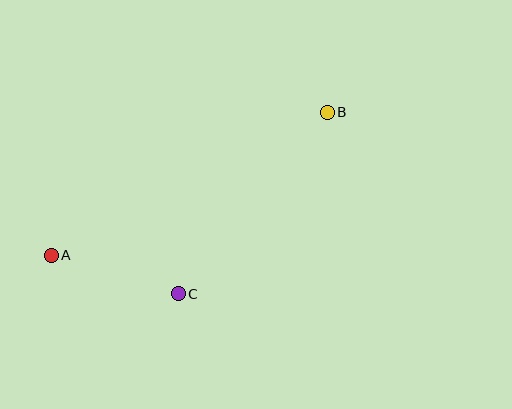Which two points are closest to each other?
Points A and C are closest to each other.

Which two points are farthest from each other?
Points A and B are farthest from each other.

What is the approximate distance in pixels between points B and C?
The distance between B and C is approximately 235 pixels.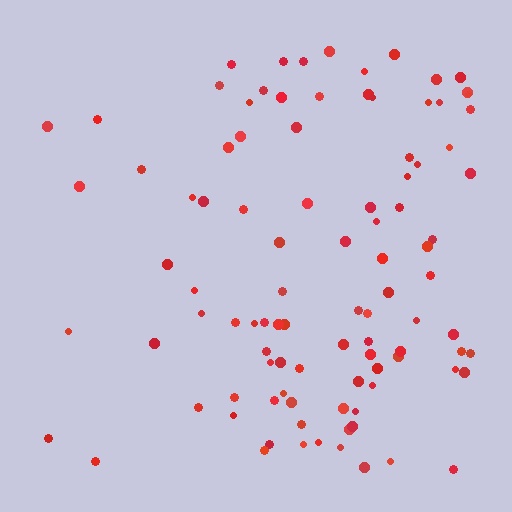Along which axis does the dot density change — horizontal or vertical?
Horizontal.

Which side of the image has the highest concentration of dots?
The right.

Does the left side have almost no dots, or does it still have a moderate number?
Still a moderate number, just noticeably fewer than the right.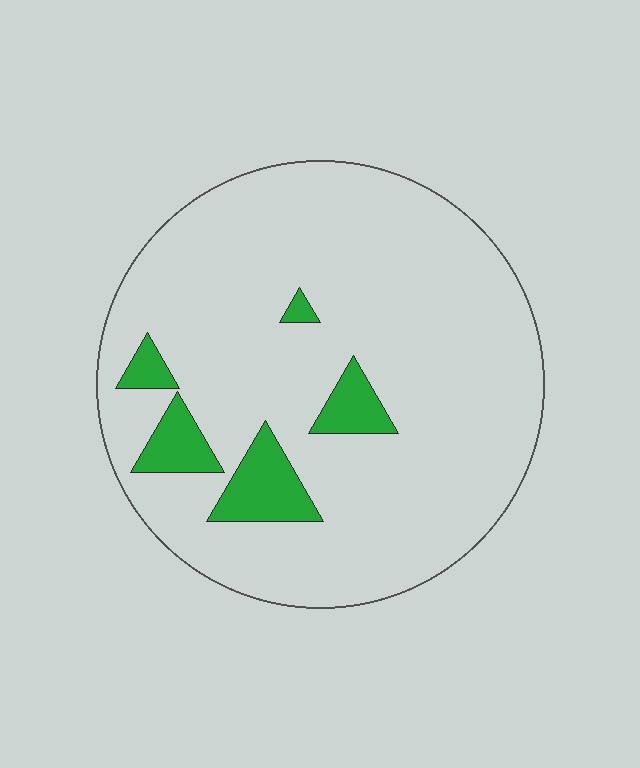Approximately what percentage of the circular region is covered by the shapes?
Approximately 10%.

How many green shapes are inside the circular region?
5.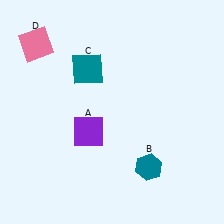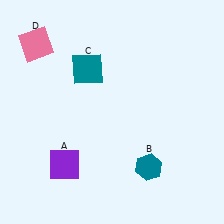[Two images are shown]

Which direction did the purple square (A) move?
The purple square (A) moved down.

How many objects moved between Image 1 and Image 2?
1 object moved between the two images.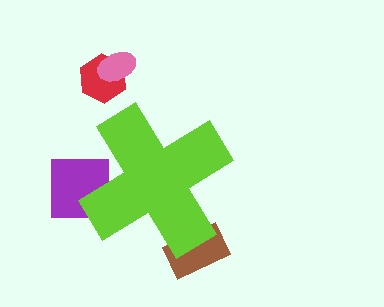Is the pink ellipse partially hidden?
No, the pink ellipse is fully visible.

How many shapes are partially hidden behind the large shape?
2 shapes are partially hidden.